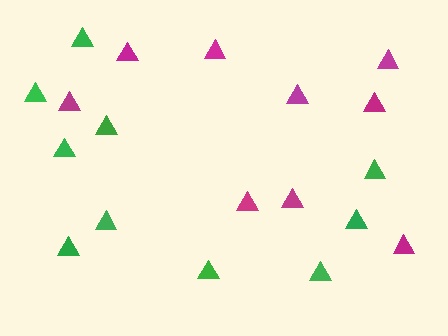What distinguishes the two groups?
There are 2 groups: one group of green triangles (10) and one group of magenta triangles (9).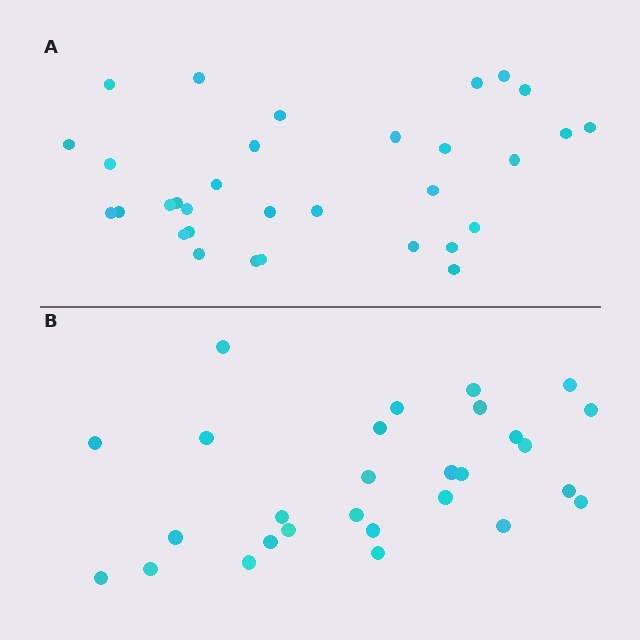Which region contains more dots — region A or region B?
Region A (the top region) has more dots.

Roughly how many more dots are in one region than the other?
Region A has about 4 more dots than region B.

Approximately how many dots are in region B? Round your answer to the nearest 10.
About 30 dots. (The exact count is 28, which rounds to 30.)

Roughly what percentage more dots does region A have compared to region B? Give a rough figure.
About 15% more.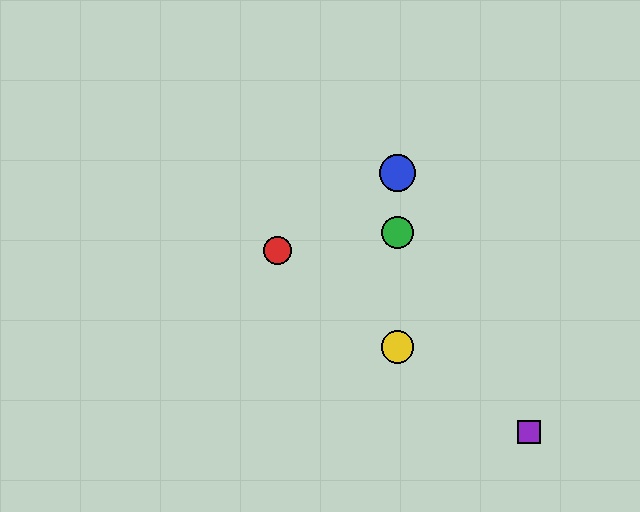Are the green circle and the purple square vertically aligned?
No, the green circle is at x≈397 and the purple square is at x≈529.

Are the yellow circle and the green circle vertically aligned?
Yes, both are at x≈397.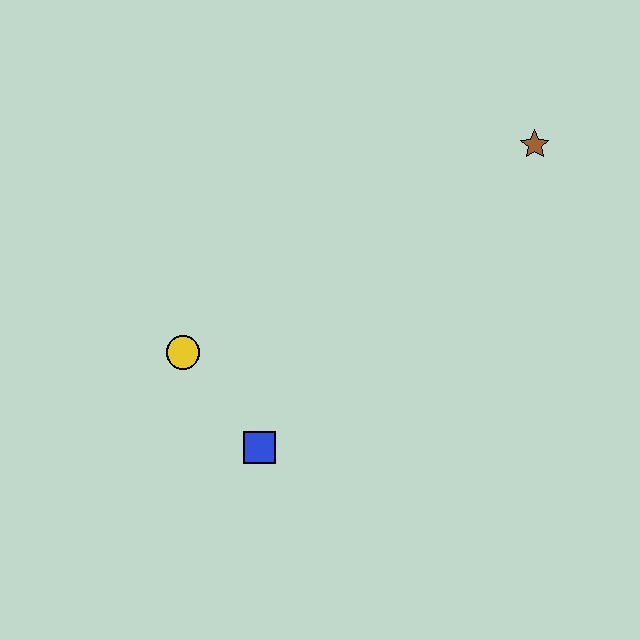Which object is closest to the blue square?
The yellow circle is closest to the blue square.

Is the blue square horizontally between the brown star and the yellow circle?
Yes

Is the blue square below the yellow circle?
Yes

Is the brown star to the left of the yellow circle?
No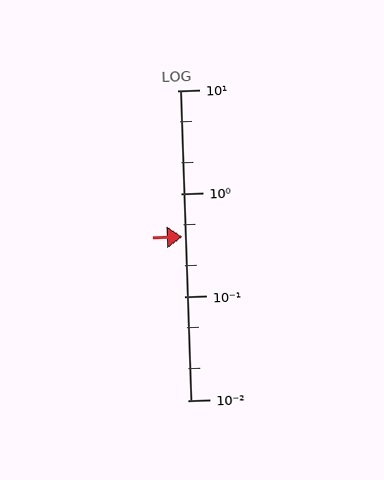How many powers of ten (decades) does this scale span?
The scale spans 3 decades, from 0.01 to 10.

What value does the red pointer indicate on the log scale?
The pointer indicates approximately 0.38.